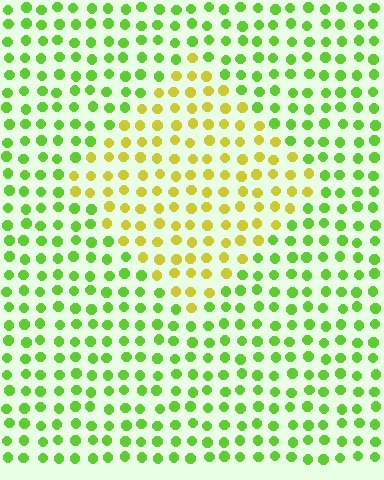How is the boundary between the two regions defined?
The boundary is defined purely by a slight shift in hue (about 44 degrees). Spacing, size, and orientation are identical on both sides.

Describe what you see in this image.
The image is filled with small lime elements in a uniform arrangement. A diamond-shaped region is visible where the elements are tinted to a slightly different hue, forming a subtle color boundary.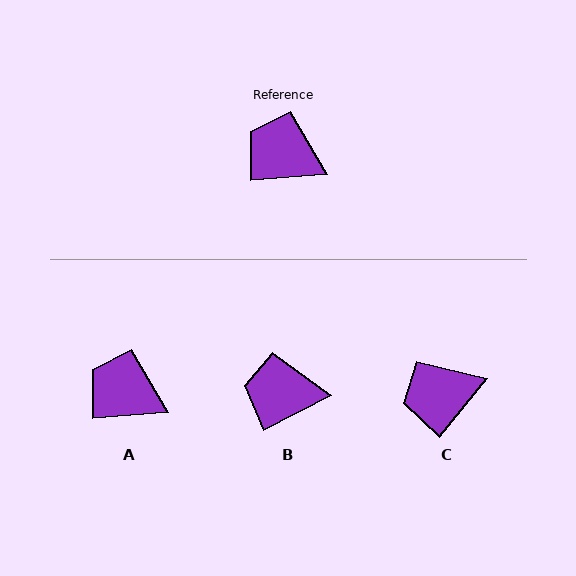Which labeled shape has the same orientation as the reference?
A.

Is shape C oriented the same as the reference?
No, it is off by about 46 degrees.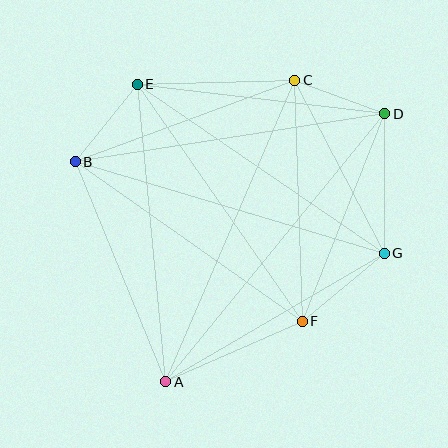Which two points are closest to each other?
Points C and D are closest to each other.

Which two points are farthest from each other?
Points A and D are farthest from each other.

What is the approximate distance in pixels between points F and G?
The distance between F and G is approximately 107 pixels.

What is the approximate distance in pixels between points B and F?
The distance between B and F is approximately 277 pixels.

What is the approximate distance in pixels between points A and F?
The distance between A and F is approximately 149 pixels.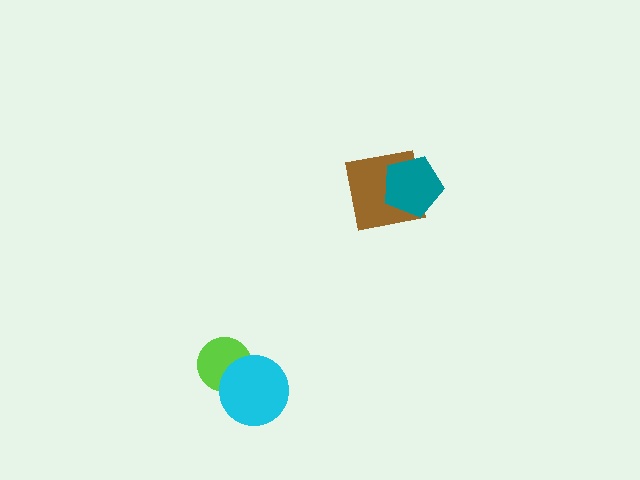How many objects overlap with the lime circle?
1 object overlaps with the lime circle.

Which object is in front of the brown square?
The teal pentagon is in front of the brown square.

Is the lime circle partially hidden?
Yes, it is partially covered by another shape.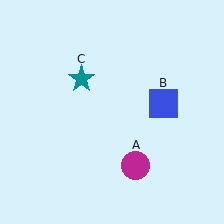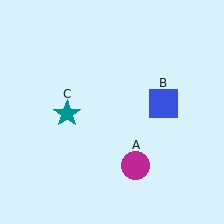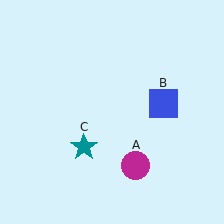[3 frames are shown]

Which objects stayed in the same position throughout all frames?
Magenta circle (object A) and blue square (object B) remained stationary.